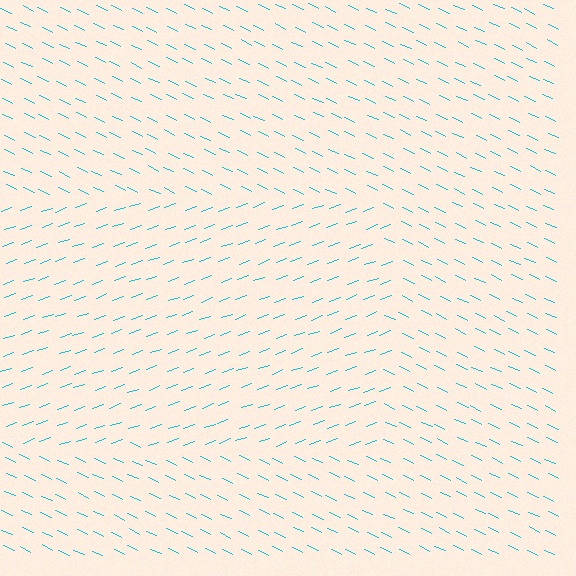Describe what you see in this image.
The image is filled with small cyan line segments. A rectangle region in the image has lines oriented differently from the surrounding lines, creating a visible texture boundary.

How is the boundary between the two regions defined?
The boundary is defined purely by a change in line orientation (approximately 45 degrees difference). All lines are the same color and thickness.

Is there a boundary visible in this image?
Yes, there is a texture boundary formed by a change in line orientation.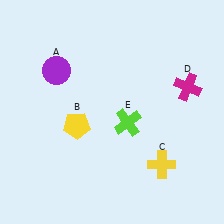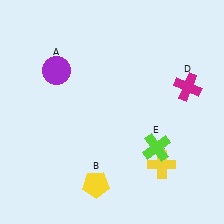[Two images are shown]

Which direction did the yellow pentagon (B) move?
The yellow pentagon (B) moved down.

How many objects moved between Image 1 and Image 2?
2 objects moved between the two images.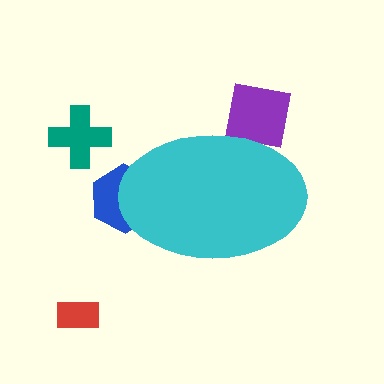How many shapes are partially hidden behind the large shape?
2 shapes are partially hidden.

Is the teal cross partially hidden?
No, the teal cross is fully visible.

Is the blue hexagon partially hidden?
Yes, the blue hexagon is partially hidden behind the cyan ellipse.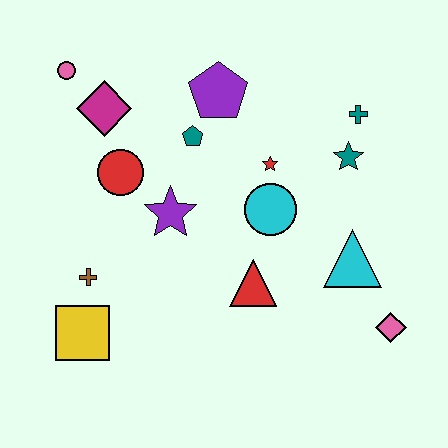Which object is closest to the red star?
The cyan circle is closest to the red star.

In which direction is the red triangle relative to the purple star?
The red triangle is to the right of the purple star.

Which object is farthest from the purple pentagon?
The pink diamond is farthest from the purple pentagon.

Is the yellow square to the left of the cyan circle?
Yes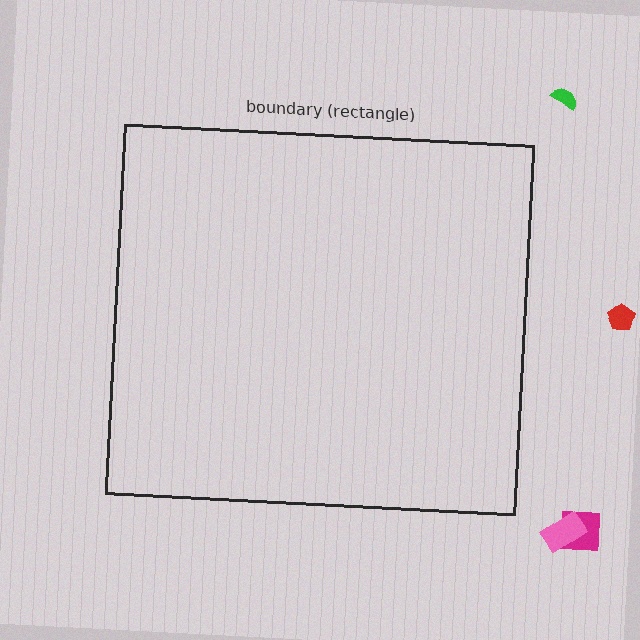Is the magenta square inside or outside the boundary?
Outside.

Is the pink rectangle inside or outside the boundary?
Outside.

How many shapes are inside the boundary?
0 inside, 4 outside.